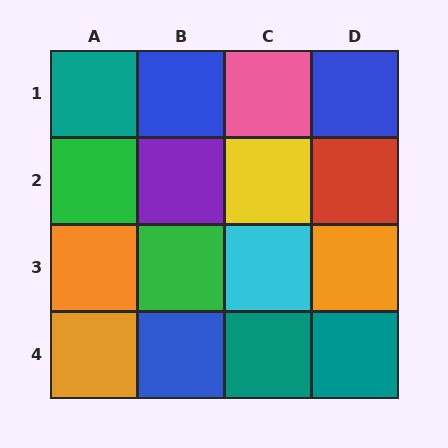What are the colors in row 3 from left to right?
Orange, green, cyan, orange.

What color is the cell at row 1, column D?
Blue.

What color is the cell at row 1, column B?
Blue.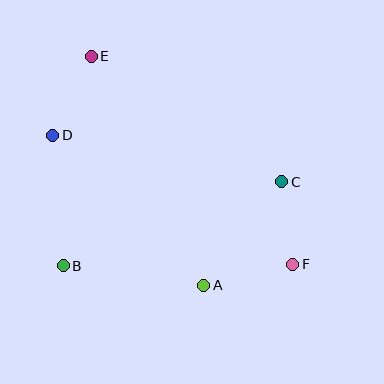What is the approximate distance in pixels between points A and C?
The distance between A and C is approximately 130 pixels.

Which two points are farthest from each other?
Points E and F are farthest from each other.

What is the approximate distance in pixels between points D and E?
The distance between D and E is approximately 88 pixels.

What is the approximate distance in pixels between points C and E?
The distance between C and E is approximately 228 pixels.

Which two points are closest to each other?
Points C and F are closest to each other.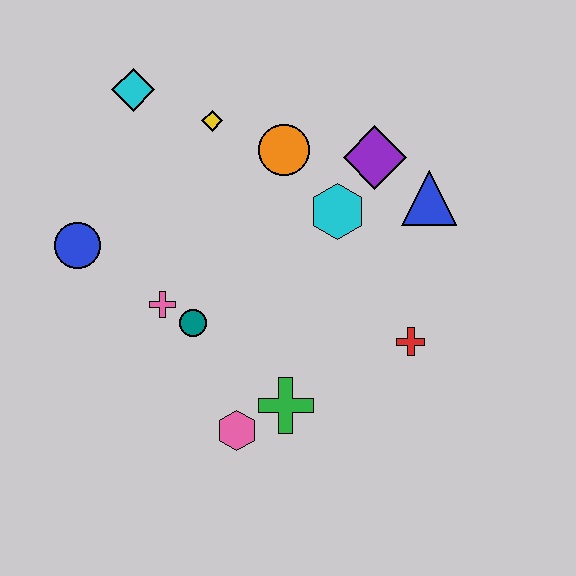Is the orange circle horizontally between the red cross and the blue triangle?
No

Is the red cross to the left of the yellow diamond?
No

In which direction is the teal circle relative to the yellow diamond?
The teal circle is below the yellow diamond.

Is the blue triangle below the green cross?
No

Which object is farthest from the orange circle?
The pink hexagon is farthest from the orange circle.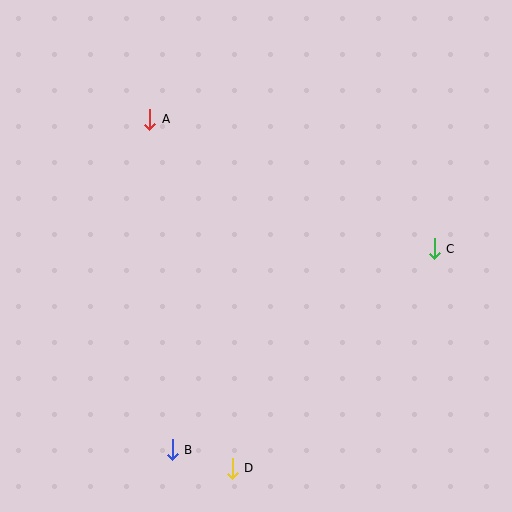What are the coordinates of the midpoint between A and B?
The midpoint between A and B is at (161, 284).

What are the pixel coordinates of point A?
Point A is at (150, 119).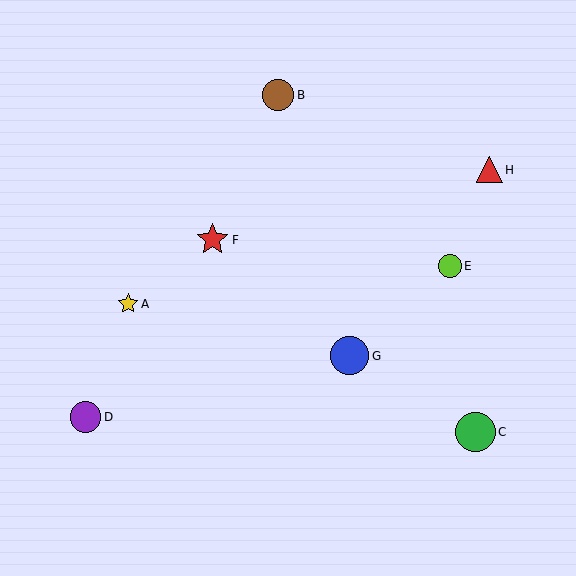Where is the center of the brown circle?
The center of the brown circle is at (278, 95).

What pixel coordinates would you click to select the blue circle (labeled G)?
Click at (350, 356) to select the blue circle G.